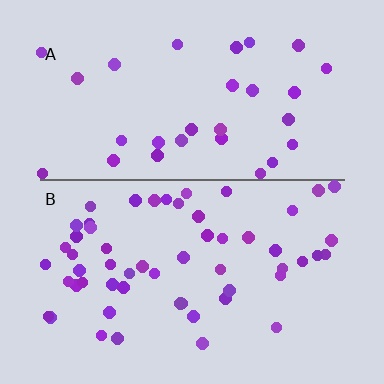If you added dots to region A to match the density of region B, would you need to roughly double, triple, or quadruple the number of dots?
Approximately double.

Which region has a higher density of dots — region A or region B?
B (the bottom).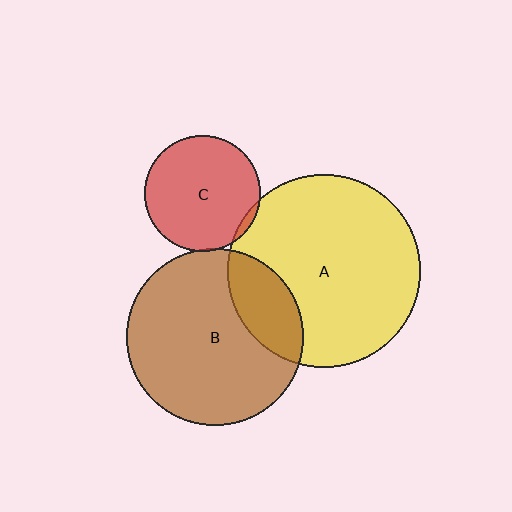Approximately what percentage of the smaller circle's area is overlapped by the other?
Approximately 5%.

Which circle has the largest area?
Circle A (yellow).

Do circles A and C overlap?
Yes.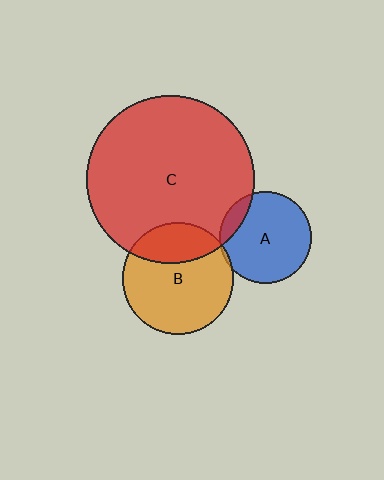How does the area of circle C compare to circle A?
Approximately 3.3 times.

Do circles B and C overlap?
Yes.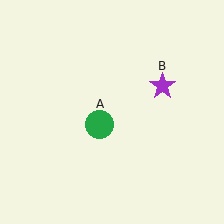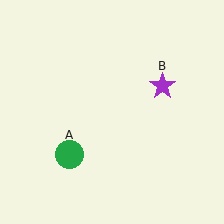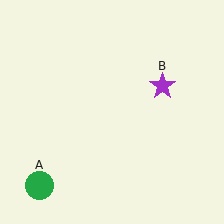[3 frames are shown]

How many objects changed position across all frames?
1 object changed position: green circle (object A).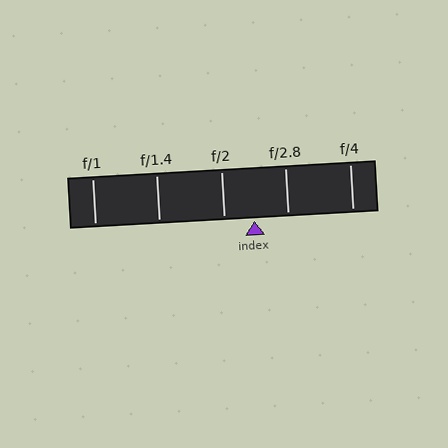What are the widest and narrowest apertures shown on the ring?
The widest aperture shown is f/1 and the narrowest is f/4.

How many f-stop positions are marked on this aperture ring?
There are 5 f-stop positions marked.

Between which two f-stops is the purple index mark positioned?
The index mark is between f/2 and f/2.8.